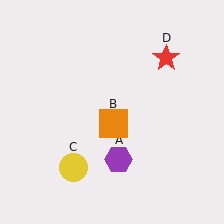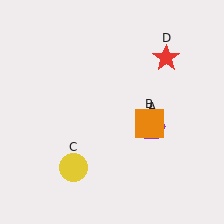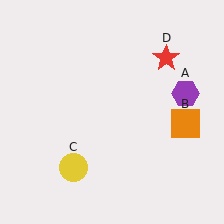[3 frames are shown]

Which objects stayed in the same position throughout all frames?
Yellow circle (object C) and red star (object D) remained stationary.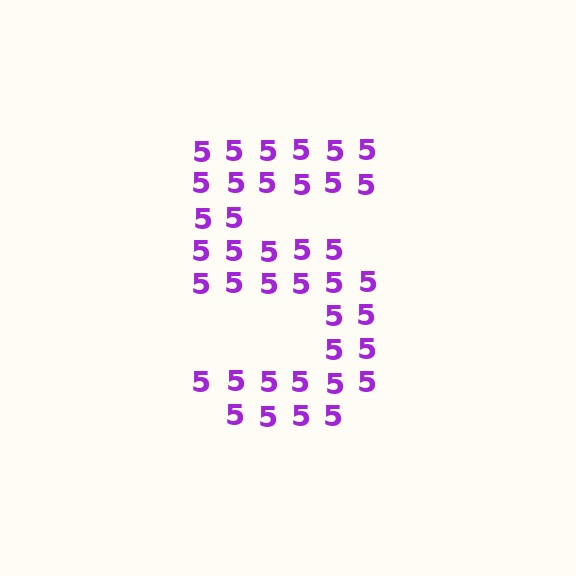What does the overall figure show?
The overall figure shows the digit 5.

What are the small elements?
The small elements are digit 5's.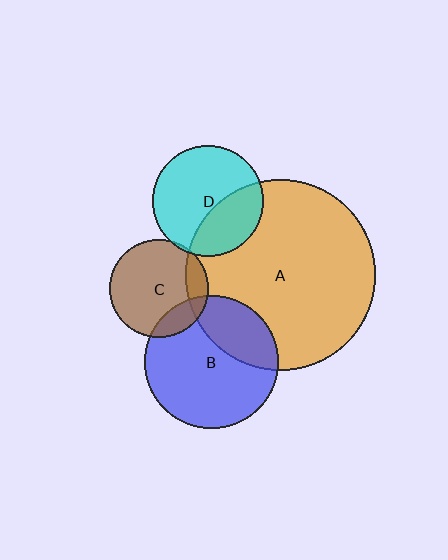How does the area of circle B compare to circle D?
Approximately 1.4 times.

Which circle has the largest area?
Circle A (orange).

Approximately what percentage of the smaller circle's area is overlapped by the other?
Approximately 15%.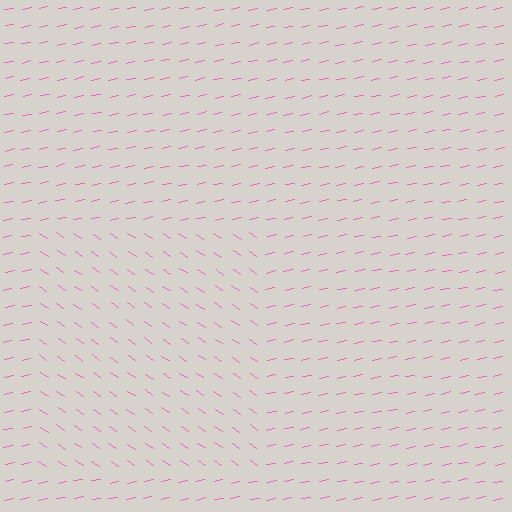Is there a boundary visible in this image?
Yes, there is a texture boundary formed by a change in line orientation.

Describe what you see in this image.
The image is filled with small pink line segments. A rectangle region in the image has lines oriented differently from the surrounding lines, creating a visible texture boundary.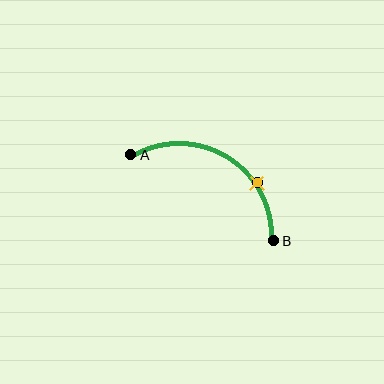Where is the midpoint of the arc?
The arc midpoint is the point on the curve farthest from the straight line joining A and B. It sits above that line.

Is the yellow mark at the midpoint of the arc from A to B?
No. The yellow mark lies on the arc but is closer to endpoint B. The arc midpoint would be at the point on the curve equidistant along the arc from both A and B.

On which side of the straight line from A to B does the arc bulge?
The arc bulges above the straight line connecting A and B.